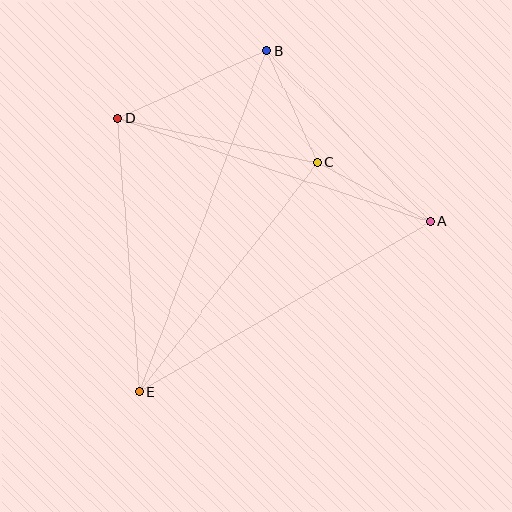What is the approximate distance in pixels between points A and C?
The distance between A and C is approximately 127 pixels.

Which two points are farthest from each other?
Points B and E are farthest from each other.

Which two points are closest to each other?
Points B and C are closest to each other.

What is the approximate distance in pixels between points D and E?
The distance between D and E is approximately 274 pixels.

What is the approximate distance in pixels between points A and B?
The distance between A and B is approximately 236 pixels.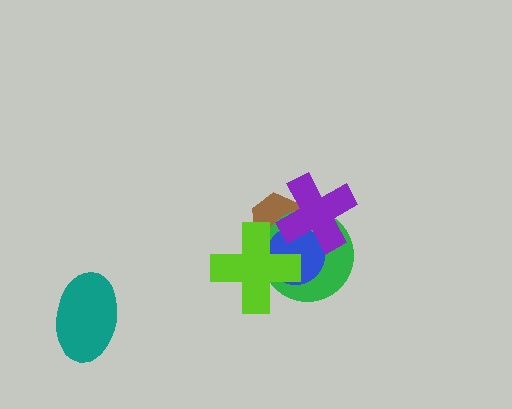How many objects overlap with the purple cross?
3 objects overlap with the purple cross.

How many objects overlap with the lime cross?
3 objects overlap with the lime cross.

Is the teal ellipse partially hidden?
No, no other shape covers it.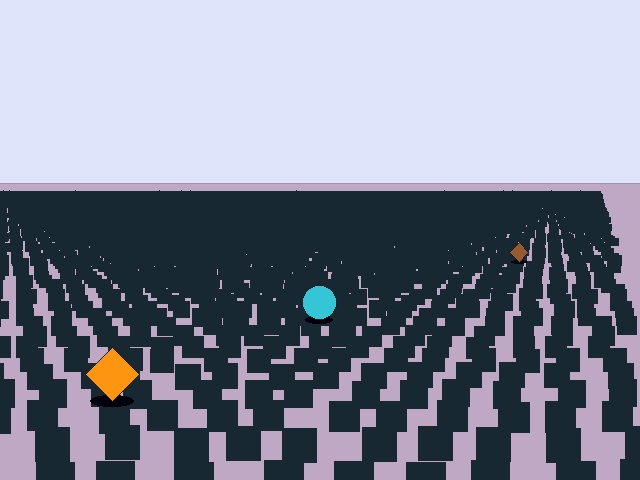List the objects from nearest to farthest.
From nearest to farthest: the orange diamond, the cyan circle, the brown diamond.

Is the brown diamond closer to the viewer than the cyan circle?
No. The cyan circle is closer — you can tell from the texture gradient: the ground texture is coarser near it.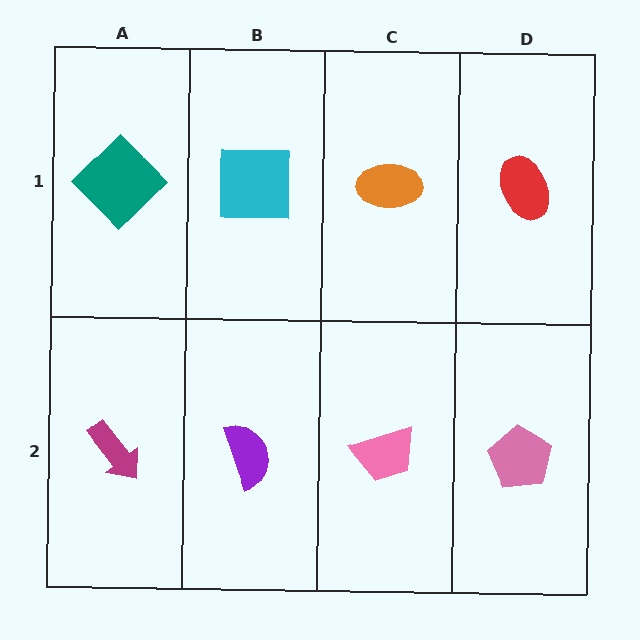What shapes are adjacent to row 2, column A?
A teal diamond (row 1, column A), a purple semicircle (row 2, column B).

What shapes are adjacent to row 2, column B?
A cyan square (row 1, column B), a magenta arrow (row 2, column A), a pink trapezoid (row 2, column C).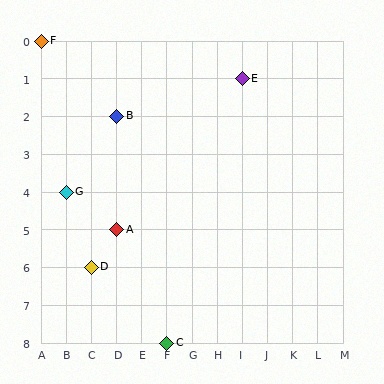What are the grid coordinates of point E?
Point E is at grid coordinates (I, 1).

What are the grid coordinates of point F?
Point F is at grid coordinates (A, 0).